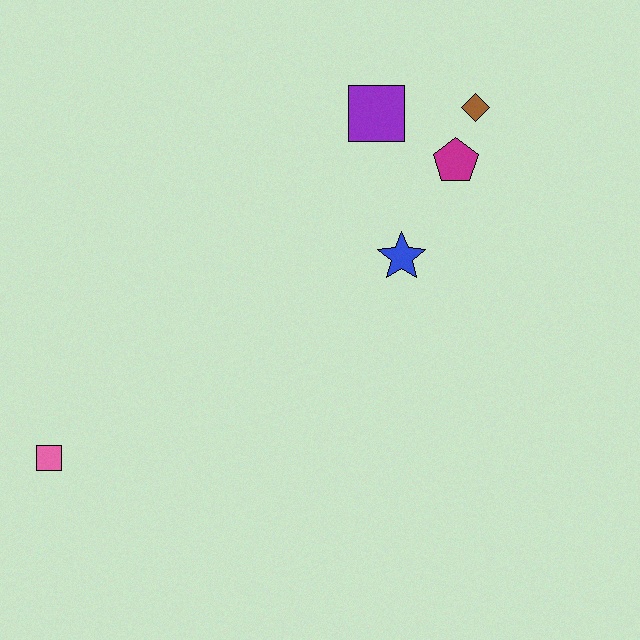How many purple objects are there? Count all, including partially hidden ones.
There is 1 purple object.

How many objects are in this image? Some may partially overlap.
There are 5 objects.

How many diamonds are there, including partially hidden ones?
There is 1 diamond.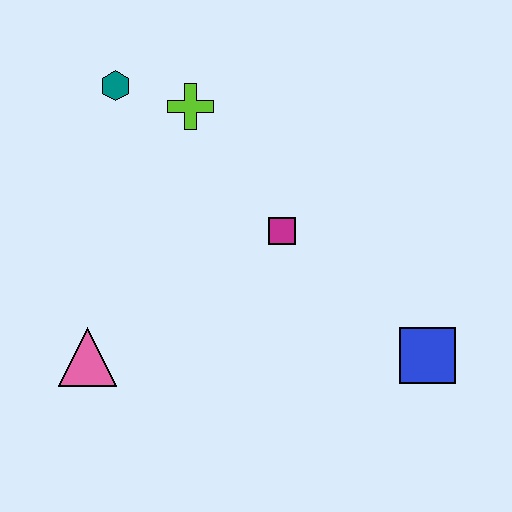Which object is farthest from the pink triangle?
The blue square is farthest from the pink triangle.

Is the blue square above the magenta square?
No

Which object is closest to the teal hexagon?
The lime cross is closest to the teal hexagon.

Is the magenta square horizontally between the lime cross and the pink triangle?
No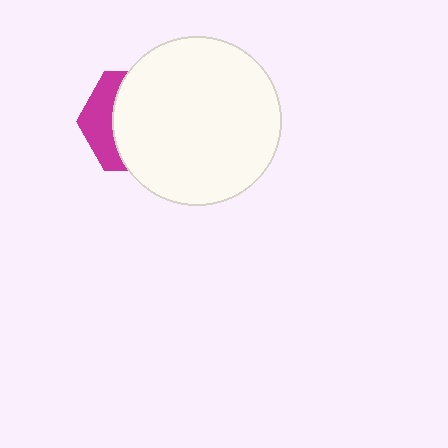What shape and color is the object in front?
The object in front is a white circle.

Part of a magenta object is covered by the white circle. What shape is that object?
It is a hexagon.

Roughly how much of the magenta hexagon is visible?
A small part of it is visible (roughly 31%).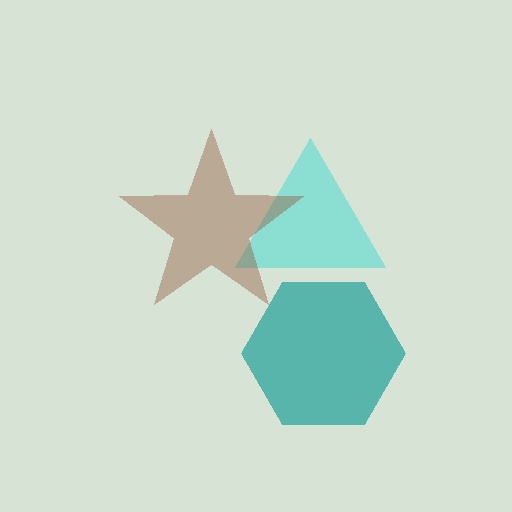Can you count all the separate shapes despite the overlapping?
Yes, there are 3 separate shapes.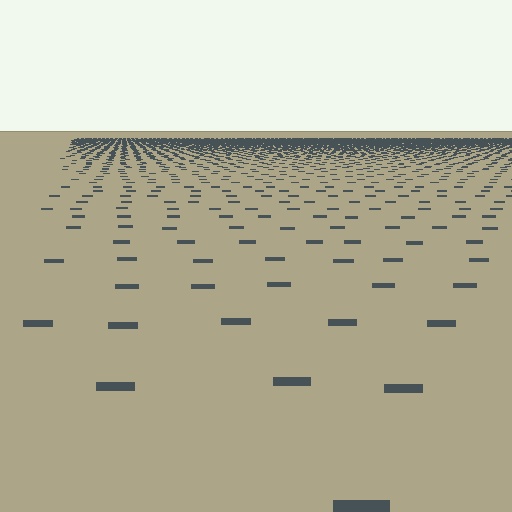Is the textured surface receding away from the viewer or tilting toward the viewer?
The surface is receding away from the viewer. Texture elements get smaller and denser toward the top.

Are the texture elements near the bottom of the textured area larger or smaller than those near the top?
Larger. Near the bottom, elements are closer to the viewer and appear at a bigger on-screen size.